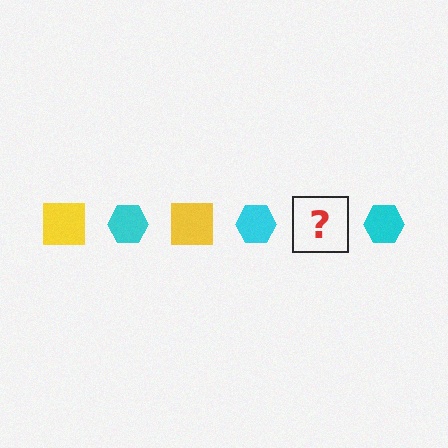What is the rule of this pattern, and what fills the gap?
The rule is that the pattern alternates between yellow square and cyan hexagon. The gap should be filled with a yellow square.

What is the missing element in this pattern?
The missing element is a yellow square.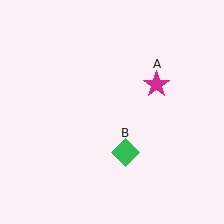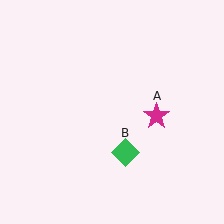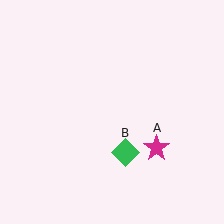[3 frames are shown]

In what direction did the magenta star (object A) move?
The magenta star (object A) moved down.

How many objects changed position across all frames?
1 object changed position: magenta star (object A).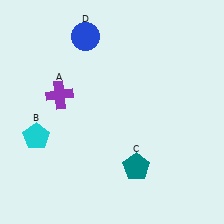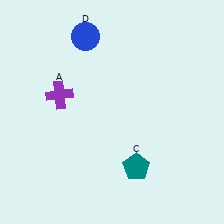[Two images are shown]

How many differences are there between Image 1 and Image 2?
There is 1 difference between the two images.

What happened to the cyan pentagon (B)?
The cyan pentagon (B) was removed in Image 2. It was in the bottom-left area of Image 1.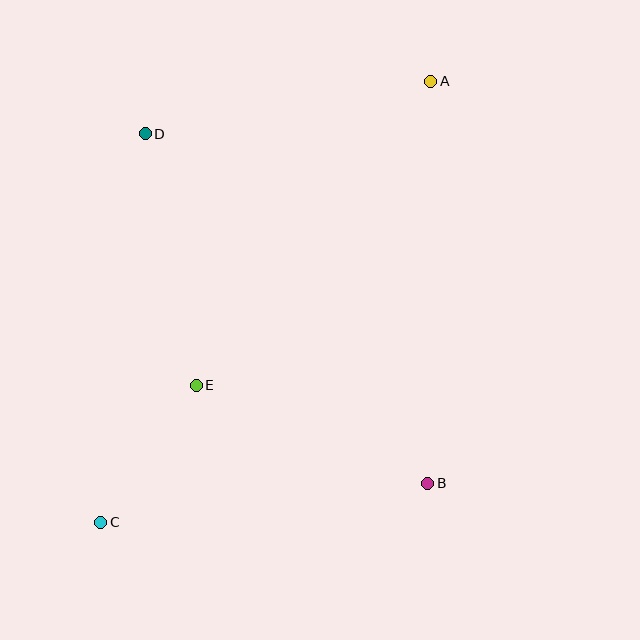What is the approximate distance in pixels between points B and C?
The distance between B and C is approximately 329 pixels.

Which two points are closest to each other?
Points C and E are closest to each other.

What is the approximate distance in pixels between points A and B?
The distance between A and B is approximately 402 pixels.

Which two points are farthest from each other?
Points A and C are farthest from each other.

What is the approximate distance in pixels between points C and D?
The distance between C and D is approximately 391 pixels.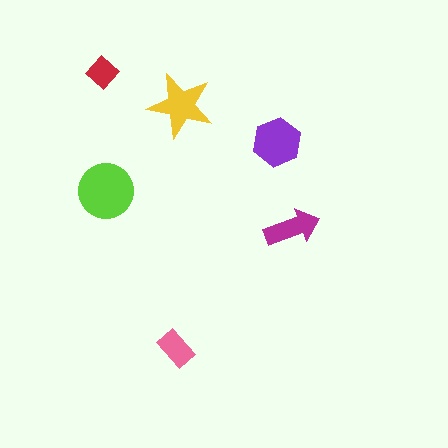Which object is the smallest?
The red diamond.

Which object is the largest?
The lime circle.